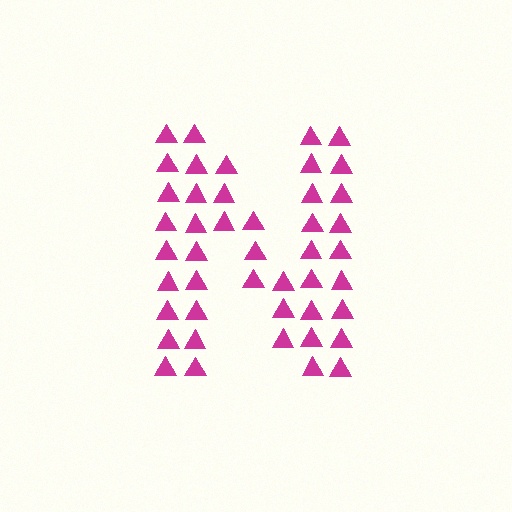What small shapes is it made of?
It is made of small triangles.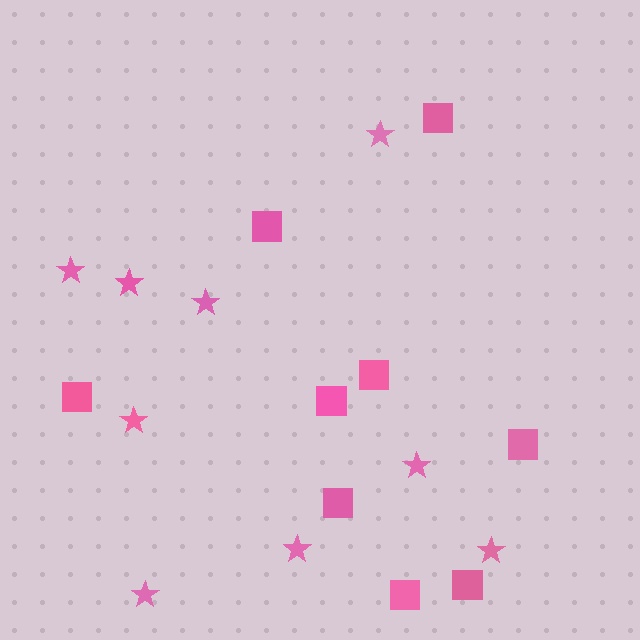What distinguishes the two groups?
There are 2 groups: one group of squares (9) and one group of stars (9).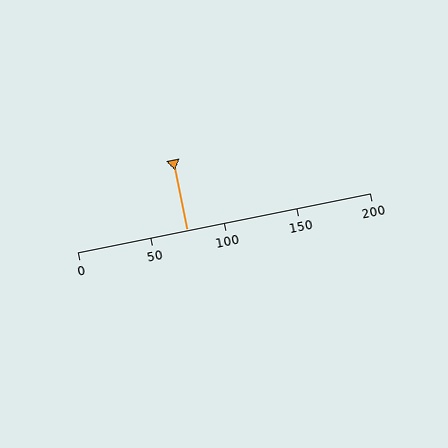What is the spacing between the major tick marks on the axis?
The major ticks are spaced 50 apart.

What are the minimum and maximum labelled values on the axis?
The axis runs from 0 to 200.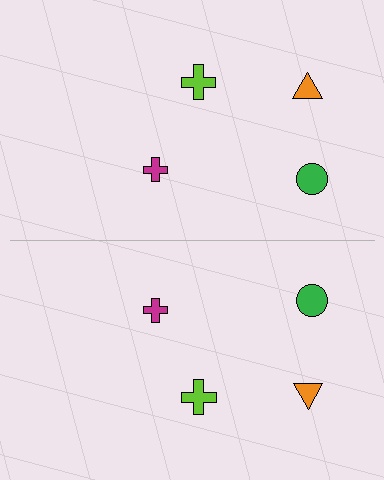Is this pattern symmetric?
Yes, this pattern has bilateral (reflection) symmetry.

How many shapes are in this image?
There are 8 shapes in this image.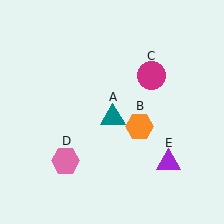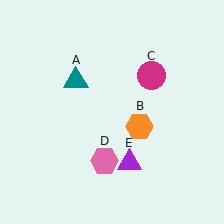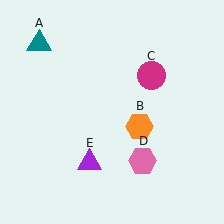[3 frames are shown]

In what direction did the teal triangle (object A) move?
The teal triangle (object A) moved up and to the left.